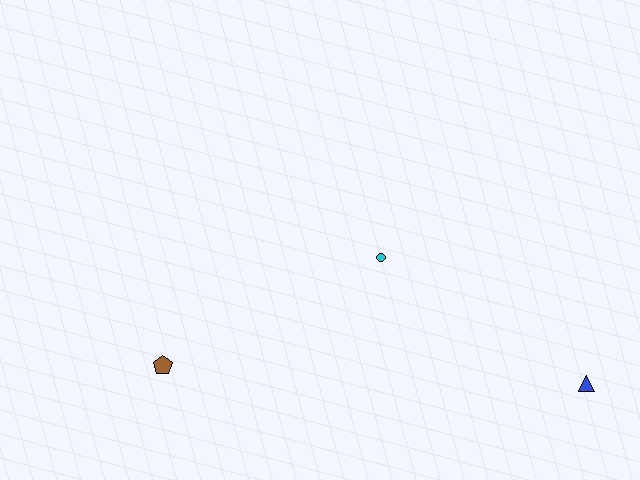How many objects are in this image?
There are 3 objects.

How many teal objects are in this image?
There are no teal objects.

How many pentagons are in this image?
There is 1 pentagon.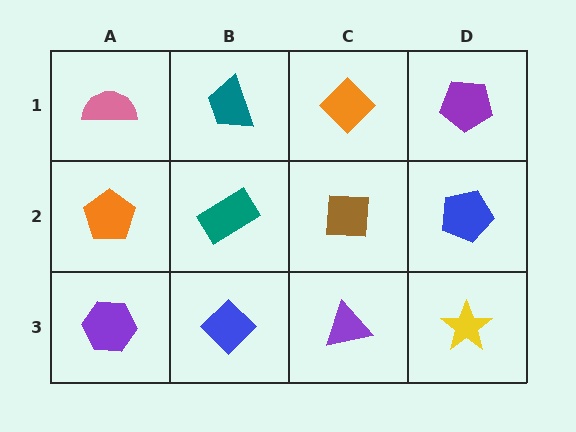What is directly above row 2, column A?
A pink semicircle.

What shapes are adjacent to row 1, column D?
A blue pentagon (row 2, column D), an orange diamond (row 1, column C).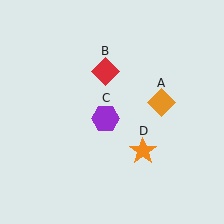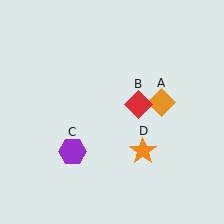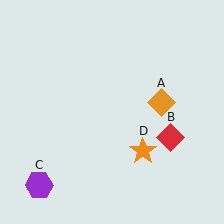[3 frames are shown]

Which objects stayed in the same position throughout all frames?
Orange diamond (object A) and orange star (object D) remained stationary.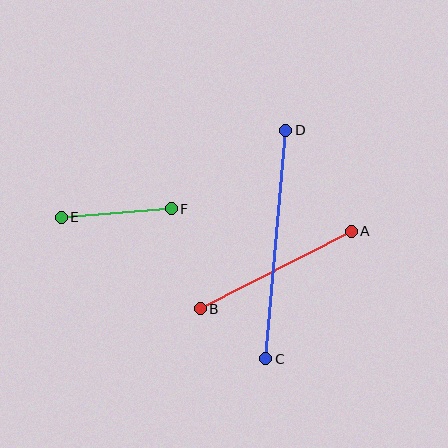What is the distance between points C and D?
The distance is approximately 229 pixels.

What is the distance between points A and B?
The distance is approximately 170 pixels.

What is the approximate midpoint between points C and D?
The midpoint is at approximately (276, 245) pixels.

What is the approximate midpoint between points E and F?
The midpoint is at approximately (116, 213) pixels.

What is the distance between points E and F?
The distance is approximately 110 pixels.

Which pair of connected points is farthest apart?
Points C and D are farthest apart.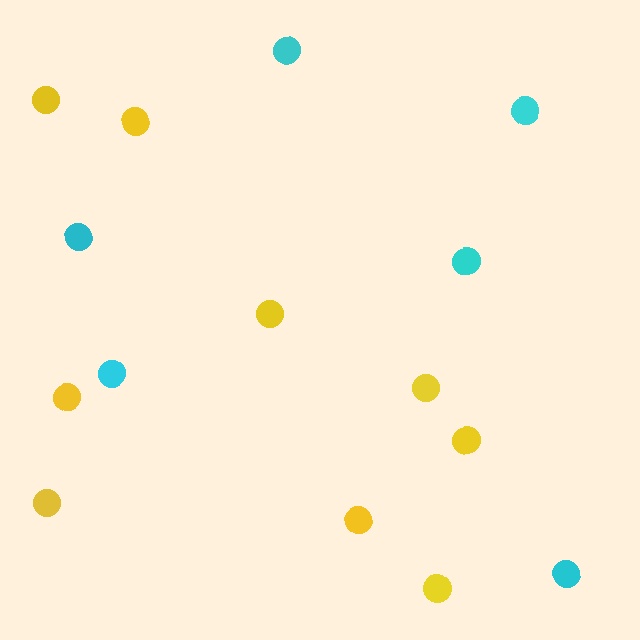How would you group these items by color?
There are 2 groups: one group of cyan circles (6) and one group of yellow circles (9).